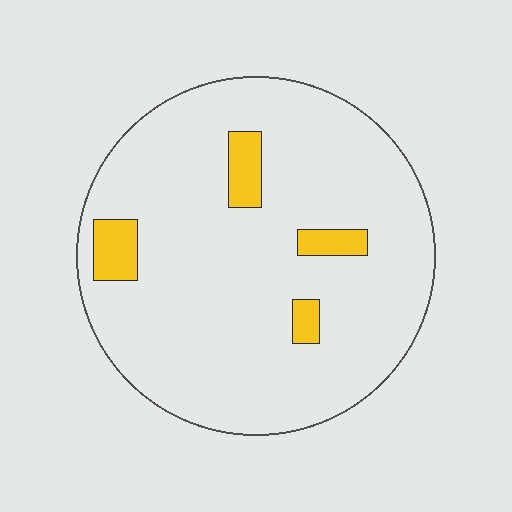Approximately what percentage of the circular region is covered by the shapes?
Approximately 10%.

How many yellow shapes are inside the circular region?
4.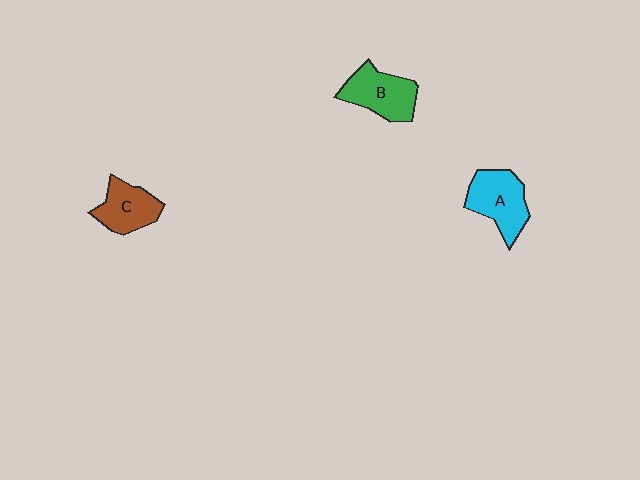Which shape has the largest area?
Shape A (cyan).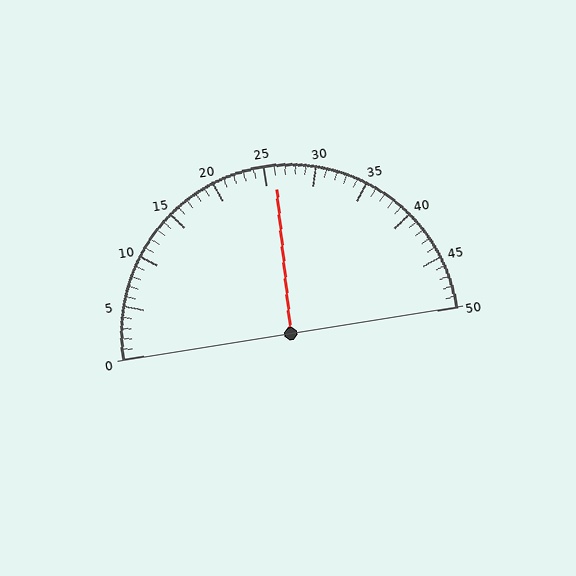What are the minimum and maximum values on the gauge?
The gauge ranges from 0 to 50.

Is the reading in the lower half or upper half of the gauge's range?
The reading is in the upper half of the range (0 to 50).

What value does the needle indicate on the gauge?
The needle indicates approximately 26.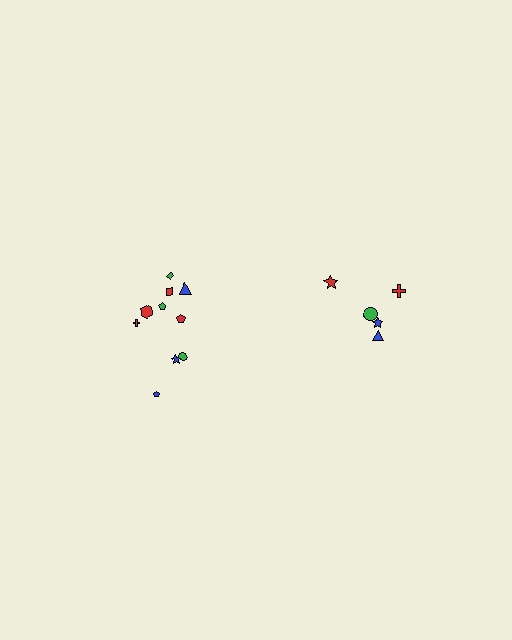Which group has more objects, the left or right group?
The left group.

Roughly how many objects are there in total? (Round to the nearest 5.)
Roughly 15 objects in total.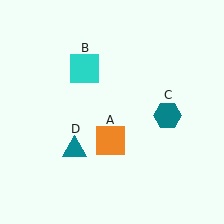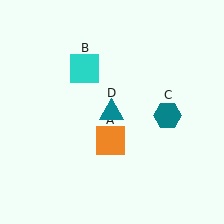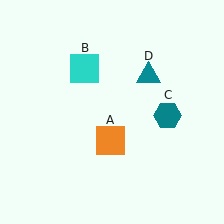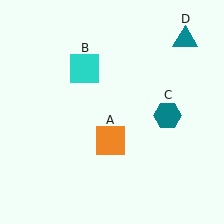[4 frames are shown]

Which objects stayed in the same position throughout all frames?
Orange square (object A) and cyan square (object B) and teal hexagon (object C) remained stationary.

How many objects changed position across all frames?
1 object changed position: teal triangle (object D).